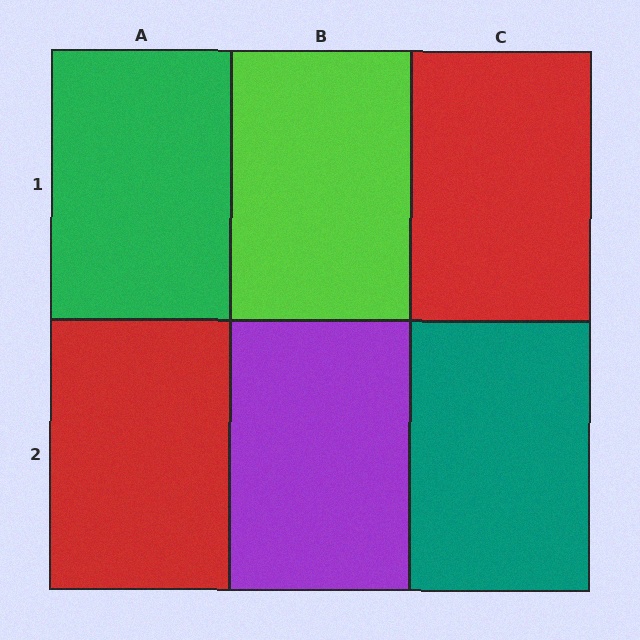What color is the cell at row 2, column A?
Red.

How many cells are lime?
1 cell is lime.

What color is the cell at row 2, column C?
Teal.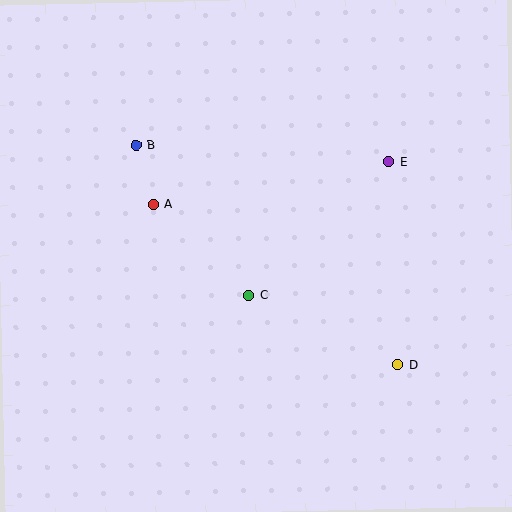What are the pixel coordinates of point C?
Point C is at (249, 296).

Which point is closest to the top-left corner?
Point B is closest to the top-left corner.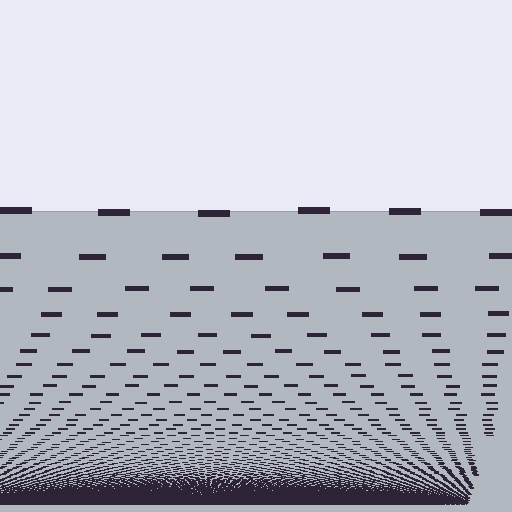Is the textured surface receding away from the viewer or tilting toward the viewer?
The surface appears to tilt toward the viewer. Texture elements get larger and sparser toward the top.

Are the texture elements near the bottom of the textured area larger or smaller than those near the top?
Smaller. The gradient is inverted — elements near the bottom are smaller and denser.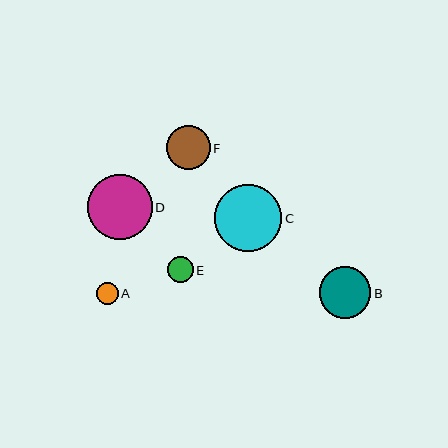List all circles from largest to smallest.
From largest to smallest: C, D, B, F, E, A.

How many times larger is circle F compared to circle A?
Circle F is approximately 2.0 times the size of circle A.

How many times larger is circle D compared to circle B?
Circle D is approximately 1.2 times the size of circle B.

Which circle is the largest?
Circle C is the largest with a size of approximately 68 pixels.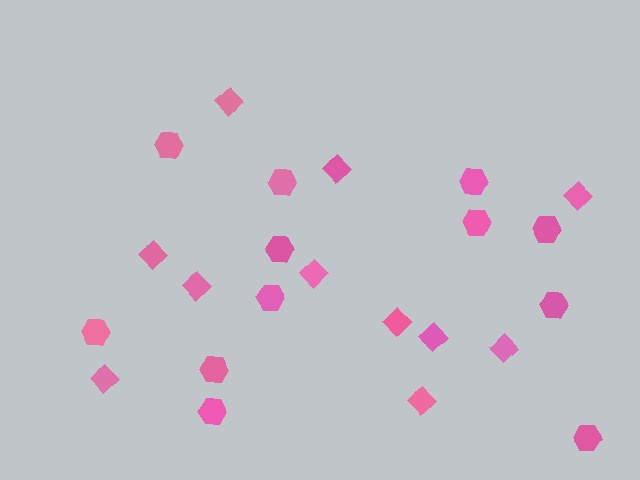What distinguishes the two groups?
There are 2 groups: one group of hexagons (12) and one group of diamonds (11).